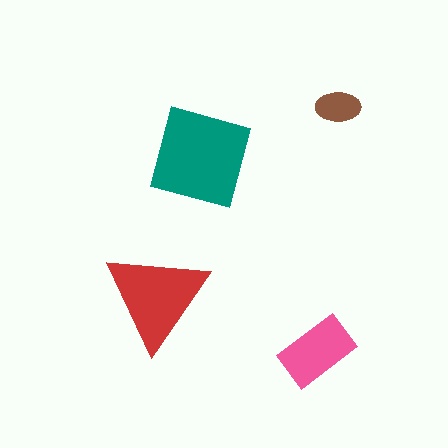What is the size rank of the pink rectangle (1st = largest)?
3rd.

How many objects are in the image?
There are 4 objects in the image.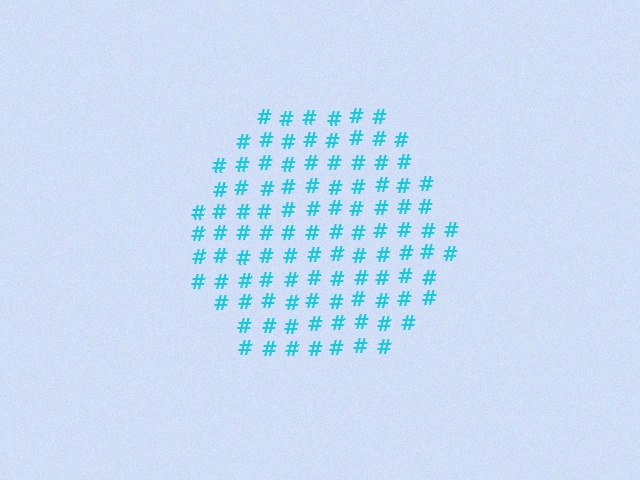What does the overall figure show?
The overall figure shows a hexagon.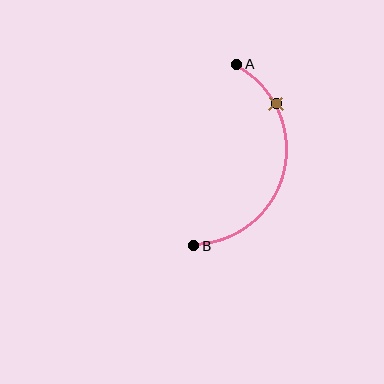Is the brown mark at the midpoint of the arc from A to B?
No. The brown mark lies on the arc but is closer to endpoint A. The arc midpoint would be at the point on the curve equidistant along the arc from both A and B.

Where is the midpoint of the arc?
The arc midpoint is the point on the curve farthest from the straight line joining A and B. It sits to the right of that line.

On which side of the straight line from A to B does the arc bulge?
The arc bulges to the right of the straight line connecting A and B.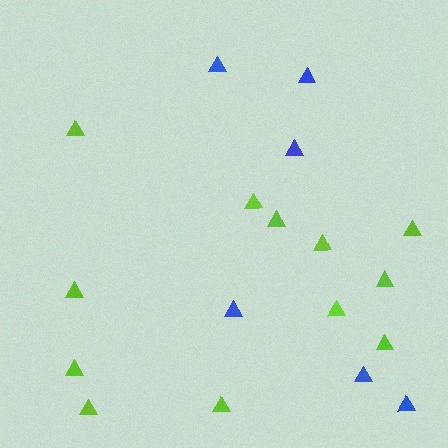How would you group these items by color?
There are 2 groups: one group of blue triangles (6) and one group of lime triangles (12).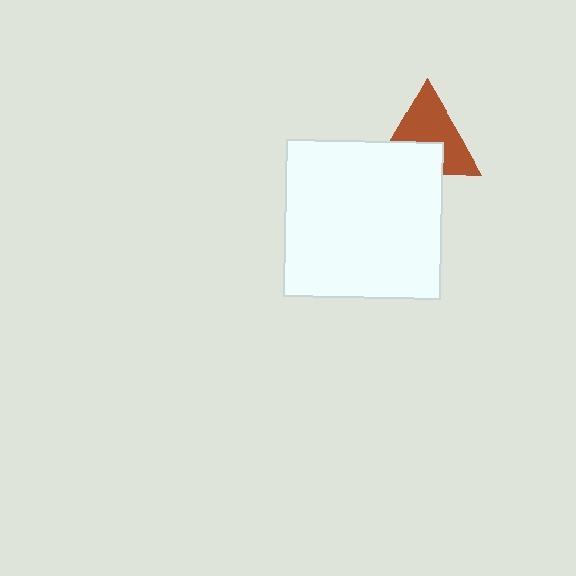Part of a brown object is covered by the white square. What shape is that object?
It is a triangle.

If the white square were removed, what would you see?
You would see the complete brown triangle.